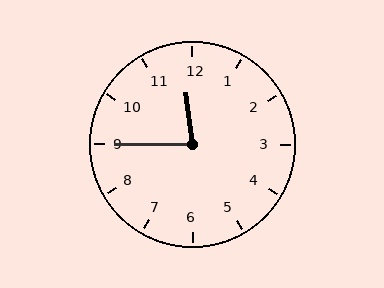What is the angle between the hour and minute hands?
Approximately 82 degrees.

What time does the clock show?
11:45.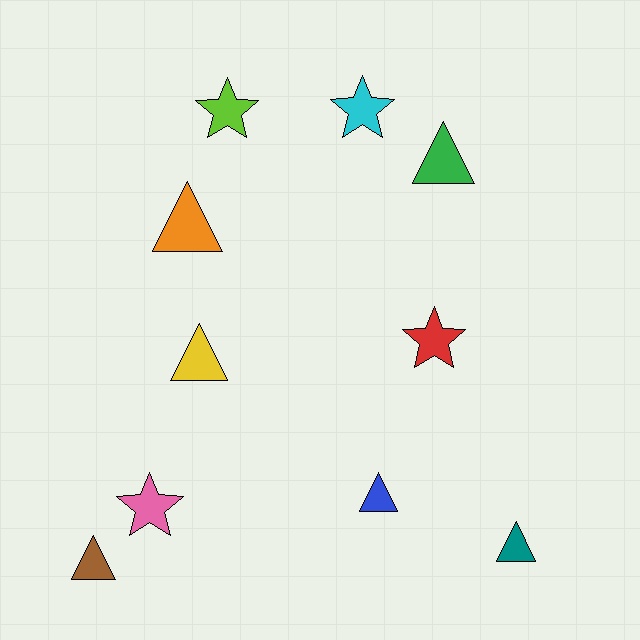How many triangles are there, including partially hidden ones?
There are 6 triangles.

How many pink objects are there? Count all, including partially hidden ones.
There is 1 pink object.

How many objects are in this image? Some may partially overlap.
There are 10 objects.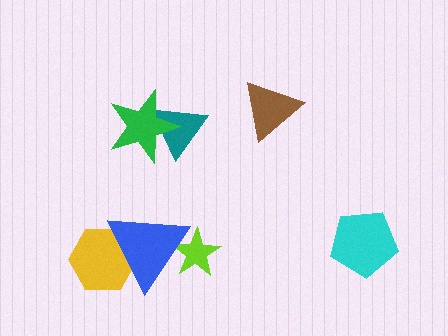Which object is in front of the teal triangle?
The green star is in front of the teal triangle.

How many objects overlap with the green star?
1 object overlaps with the green star.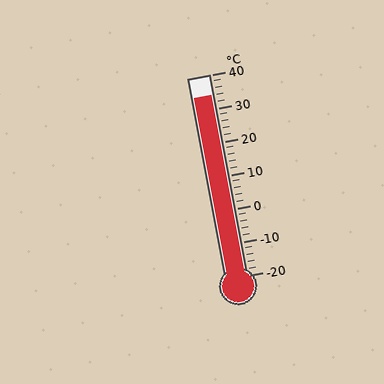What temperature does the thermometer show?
The thermometer shows approximately 34°C.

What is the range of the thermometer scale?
The thermometer scale ranges from -20°C to 40°C.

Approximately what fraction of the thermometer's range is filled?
The thermometer is filled to approximately 90% of its range.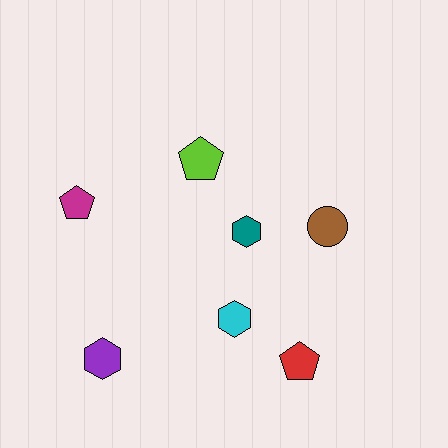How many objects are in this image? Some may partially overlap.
There are 7 objects.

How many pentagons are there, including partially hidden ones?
There are 3 pentagons.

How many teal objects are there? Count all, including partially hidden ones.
There is 1 teal object.